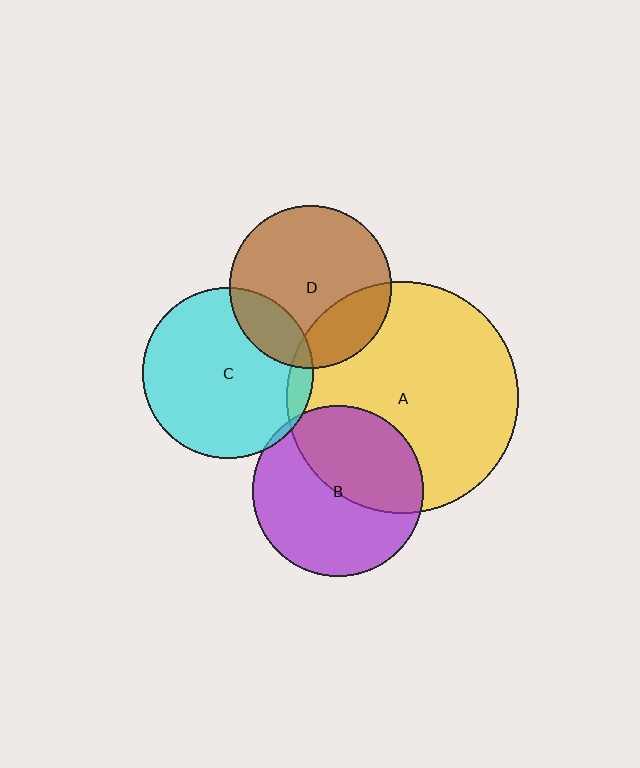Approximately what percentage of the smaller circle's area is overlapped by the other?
Approximately 5%.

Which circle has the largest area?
Circle A (yellow).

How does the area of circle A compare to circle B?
Approximately 1.8 times.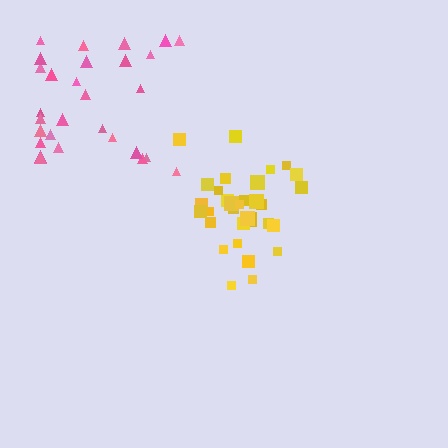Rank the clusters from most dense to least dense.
yellow, pink.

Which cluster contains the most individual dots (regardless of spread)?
Yellow (32).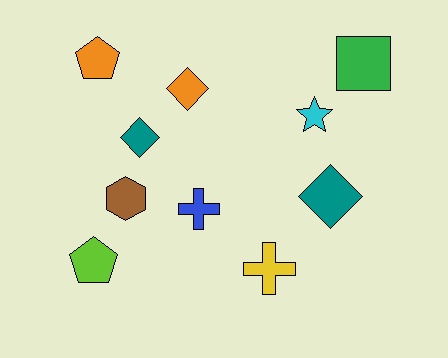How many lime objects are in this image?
There is 1 lime object.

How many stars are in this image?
There is 1 star.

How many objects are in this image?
There are 10 objects.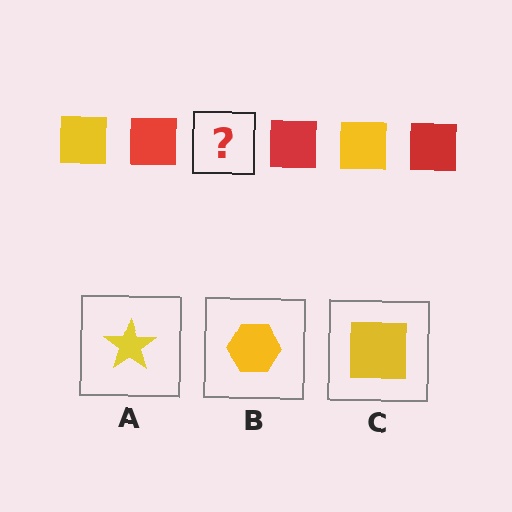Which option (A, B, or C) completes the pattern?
C.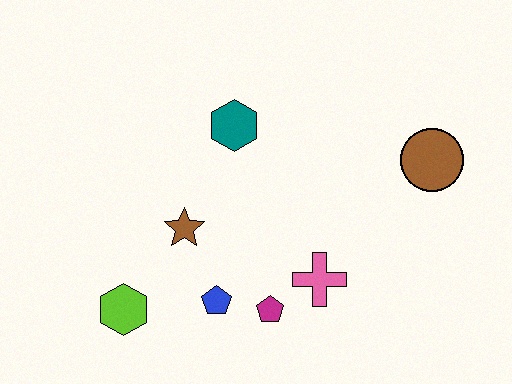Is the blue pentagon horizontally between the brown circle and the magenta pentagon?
No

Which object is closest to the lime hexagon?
The blue pentagon is closest to the lime hexagon.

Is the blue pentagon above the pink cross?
No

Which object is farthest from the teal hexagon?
The lime hexagon is farthest from the teal hexagon.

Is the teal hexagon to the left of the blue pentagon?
No